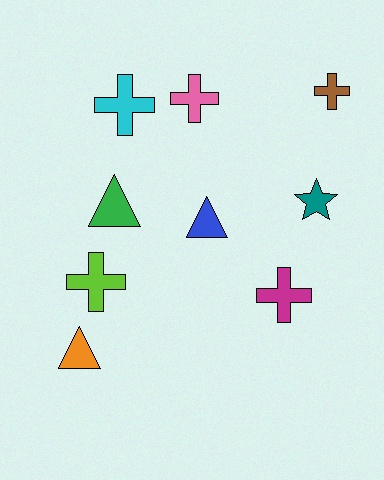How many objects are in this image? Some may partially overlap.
There are 9 objects.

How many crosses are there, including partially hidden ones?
There are 5 crosses.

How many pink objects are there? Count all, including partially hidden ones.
There is 1 pink object.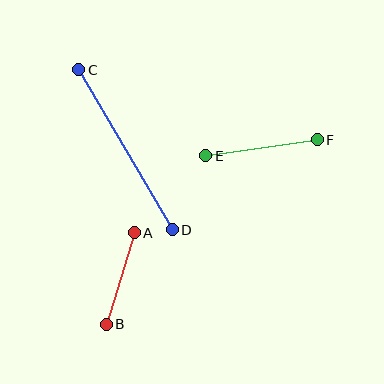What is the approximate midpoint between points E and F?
The midpoint is at approximately (262, 148) pixels.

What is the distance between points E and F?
The distance is approximately 113 pixels.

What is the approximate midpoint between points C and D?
The midpoint is at approximately (126, 150) pixels.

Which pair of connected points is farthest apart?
Points C and D are farthest apart.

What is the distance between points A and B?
The distance is approximately 96 pixels.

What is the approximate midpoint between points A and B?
The midpoint is at approximately (120, 279) pixels.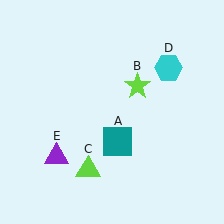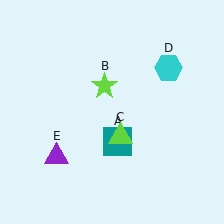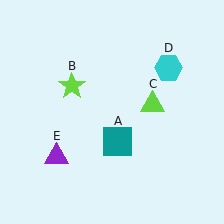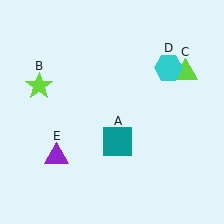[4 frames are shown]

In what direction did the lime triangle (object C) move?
The lime triangle (object C) moved up and to the right.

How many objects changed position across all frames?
2 objects changed position: lime star (object B), lime triangle (object C).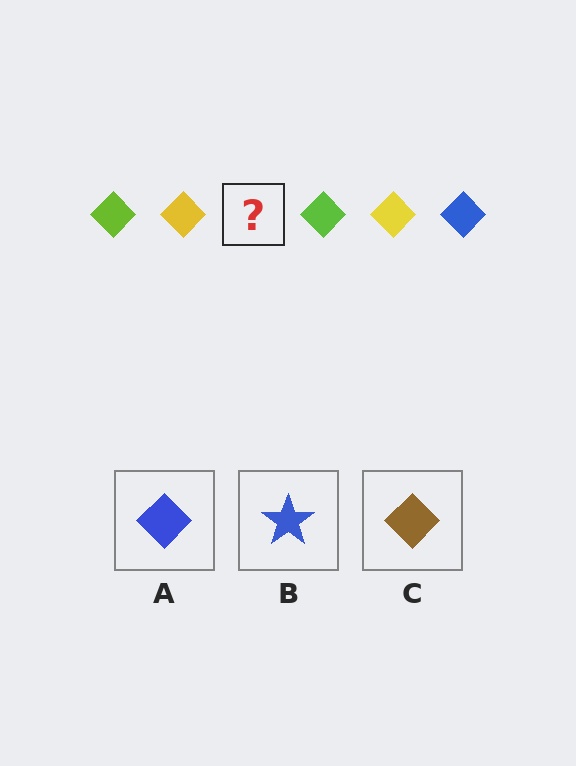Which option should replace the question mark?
Option A.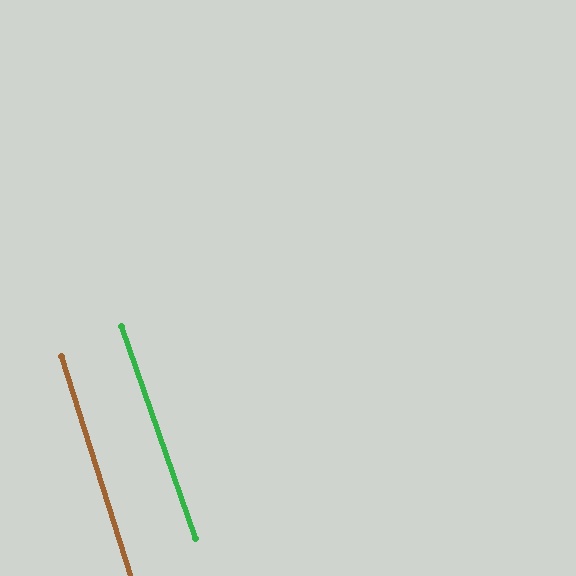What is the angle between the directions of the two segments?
Approximately 2 degrees.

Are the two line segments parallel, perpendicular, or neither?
Parallel — their directions differ by only 1.6°.